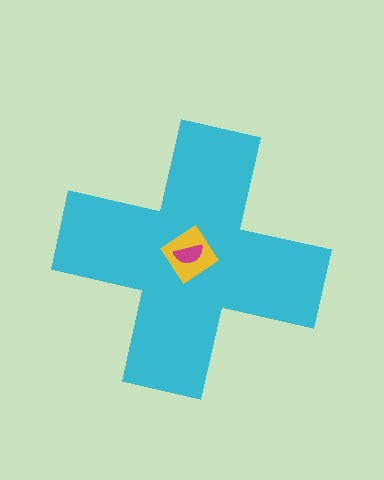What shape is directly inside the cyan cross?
The yellow diamond.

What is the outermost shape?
The cyan cross.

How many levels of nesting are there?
3.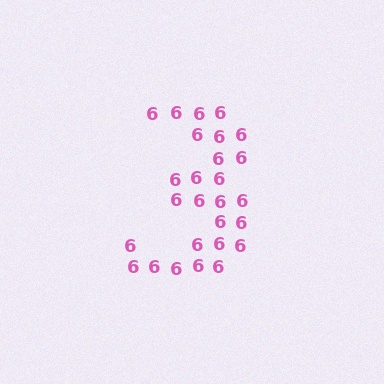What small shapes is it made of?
It is made of small digit 6's.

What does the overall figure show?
The overall figure shows the digit 3.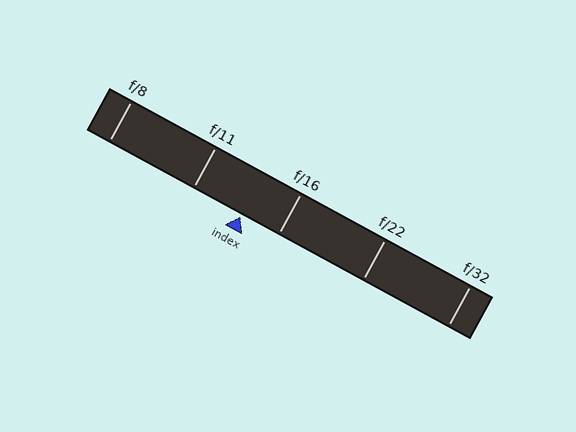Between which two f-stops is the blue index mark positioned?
The index mark is between f/11 and f/16.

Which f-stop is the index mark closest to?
The index mark is closest to f/16.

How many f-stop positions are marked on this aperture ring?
There are 5 f-stop positions marked.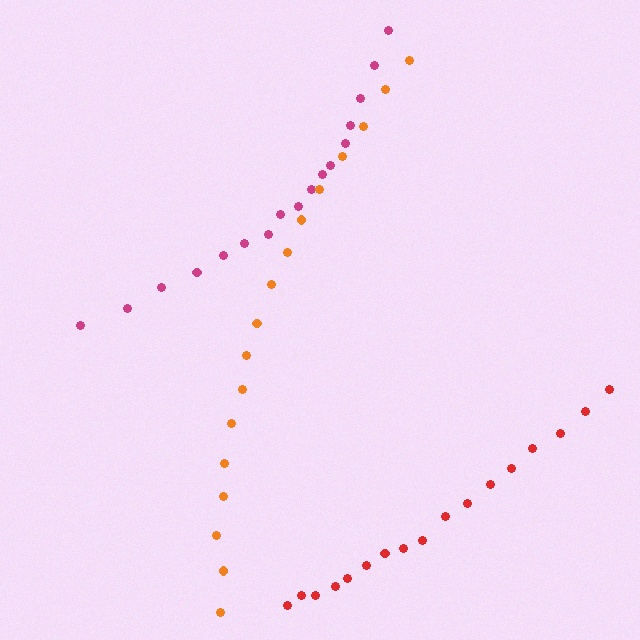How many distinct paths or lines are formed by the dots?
There are 3 distinct paths.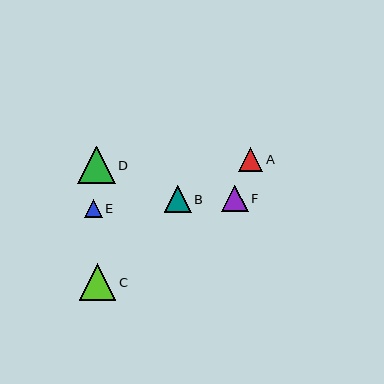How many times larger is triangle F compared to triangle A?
Triangle F is approximately 1.1 times the size of triangle A.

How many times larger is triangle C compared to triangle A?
Triangle C is approximately 1.5 times the size of triangle A.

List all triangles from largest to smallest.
From largest to smallest: D, C, B, F, A, E.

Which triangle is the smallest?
Triangle E is the smallest with a size of approximately 18 pixels.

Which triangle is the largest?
Triangle D is the largest with a size of approximately 37 pixels.